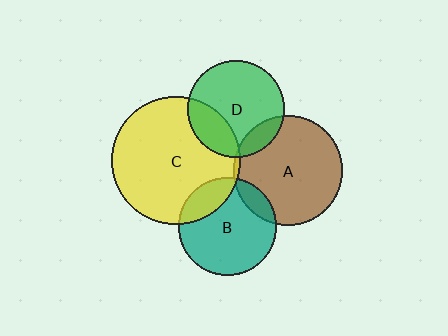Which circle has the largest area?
Circle C (yellow).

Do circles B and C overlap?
Yes.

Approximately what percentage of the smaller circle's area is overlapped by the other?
Approximately 20%.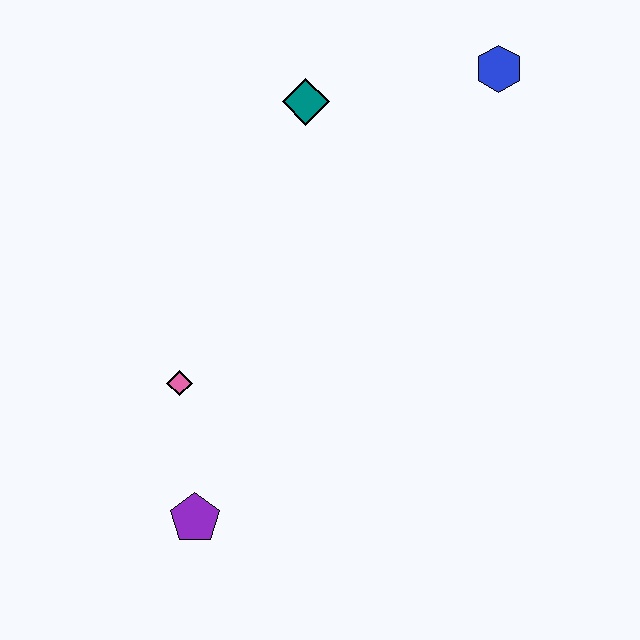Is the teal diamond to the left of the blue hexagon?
Yes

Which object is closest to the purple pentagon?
The pink diamond is closest to the purple pentagon.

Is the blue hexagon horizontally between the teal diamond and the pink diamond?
No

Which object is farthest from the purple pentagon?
The blue hexagon is farthest from the purple pentagon.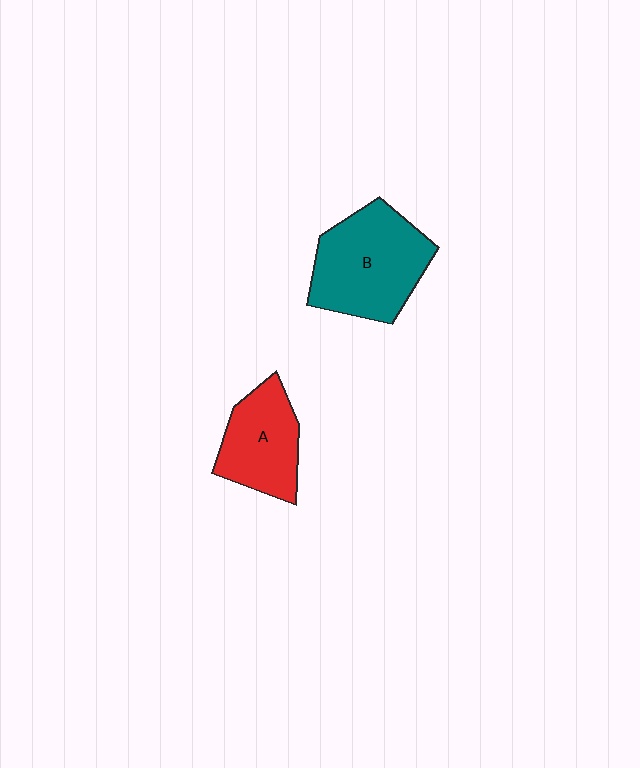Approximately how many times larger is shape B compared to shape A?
Approximately 1.4 times.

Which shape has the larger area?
Shape B (teal).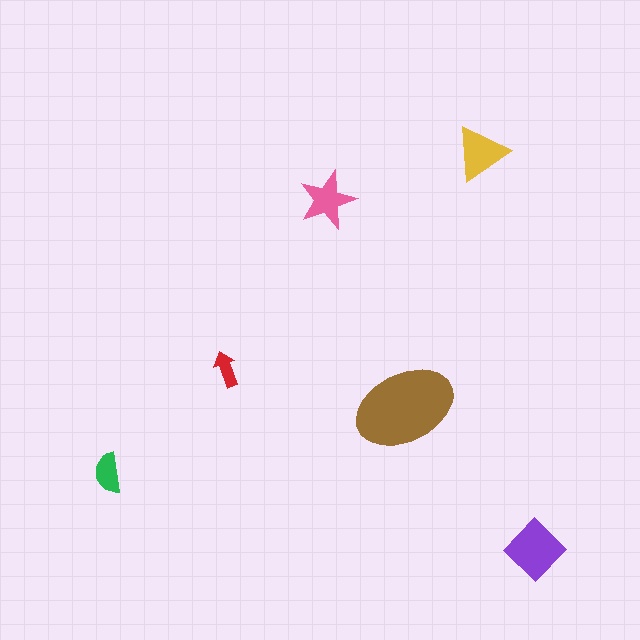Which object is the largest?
The brown ellipse.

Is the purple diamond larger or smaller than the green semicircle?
Larger.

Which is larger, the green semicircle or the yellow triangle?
The yellow triangle.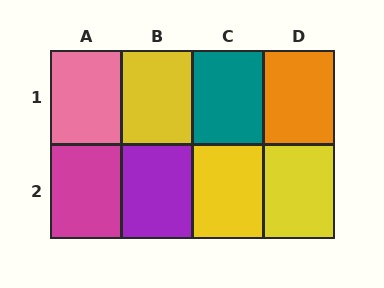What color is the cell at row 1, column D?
Orange.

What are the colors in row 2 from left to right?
Magenta, purple, yellow, yellow.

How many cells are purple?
1 cell is purple.